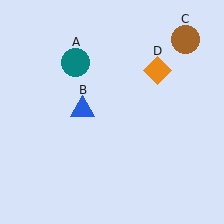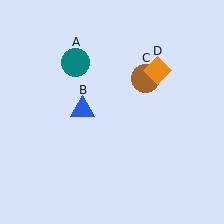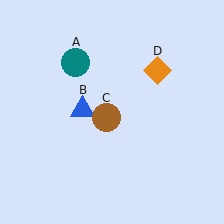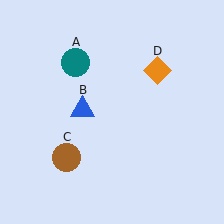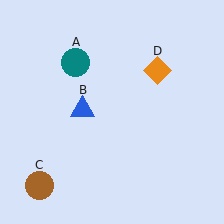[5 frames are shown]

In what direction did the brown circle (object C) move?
The brown circle (object C) moved down and to the left.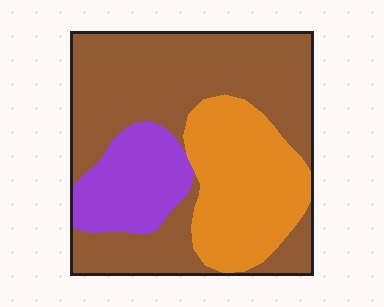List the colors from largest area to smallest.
From largest to smallest: brown, orange, purple.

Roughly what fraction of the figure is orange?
Orange covers around 30% of the figure.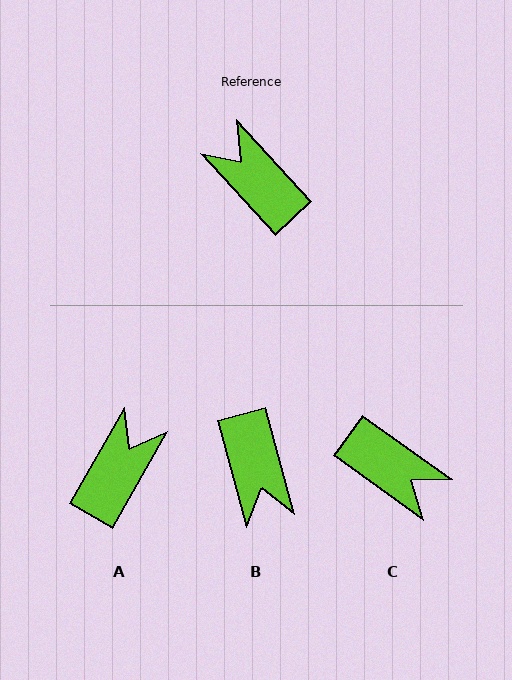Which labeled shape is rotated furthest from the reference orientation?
C, about 168 degrees away.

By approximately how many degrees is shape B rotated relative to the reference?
Approximately 153 degrees counter-clockwise.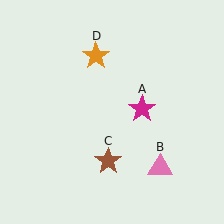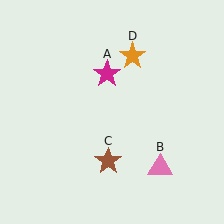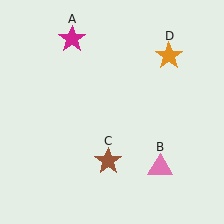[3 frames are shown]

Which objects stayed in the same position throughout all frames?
Pink triangle (object B) and brown star (object C) remained stationary.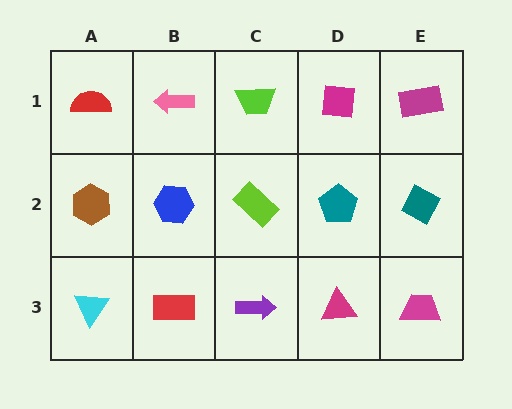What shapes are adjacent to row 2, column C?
A lime trapezoid (row 1, column C), a purple arrow (row 3, column C), a blue hexagon (row 2, column B), a teal pentagon (row 2, column D).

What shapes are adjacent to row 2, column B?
A pink arrow (row 1, column B), a red rectangle (row 3, column B), a brown hexagon (row 2, column A), a lime rectangle (row 2, column C).